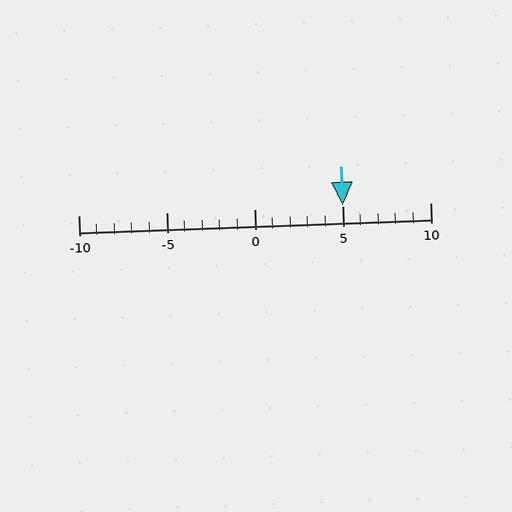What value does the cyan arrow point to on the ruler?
The cyan arrow points to approximately 5.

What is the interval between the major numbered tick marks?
The major tick marks are spaced 5 units apart.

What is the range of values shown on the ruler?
The ruler shows values from -10 to 10.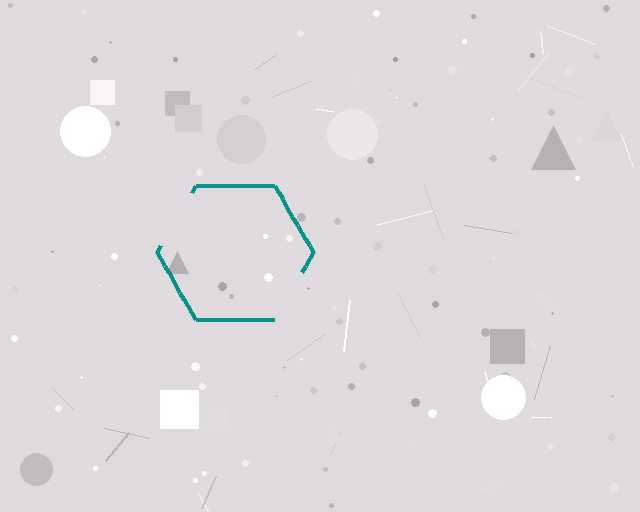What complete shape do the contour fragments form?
The contour fragments form a hexagon.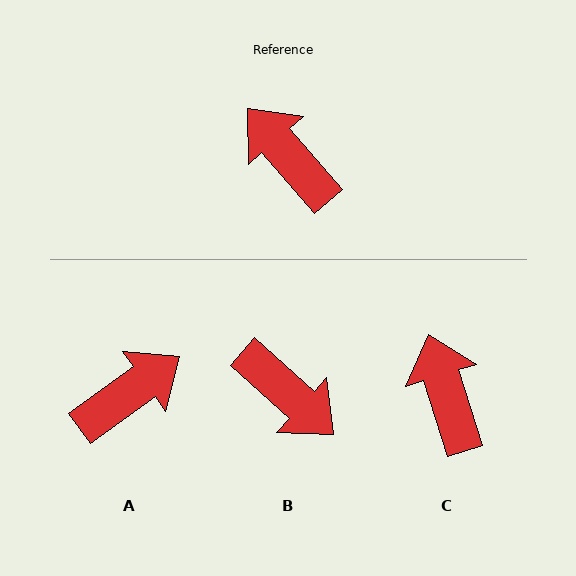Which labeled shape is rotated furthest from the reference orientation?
B, about 173 degrees away.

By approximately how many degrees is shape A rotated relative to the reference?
Approximately 95 degrees clockwise.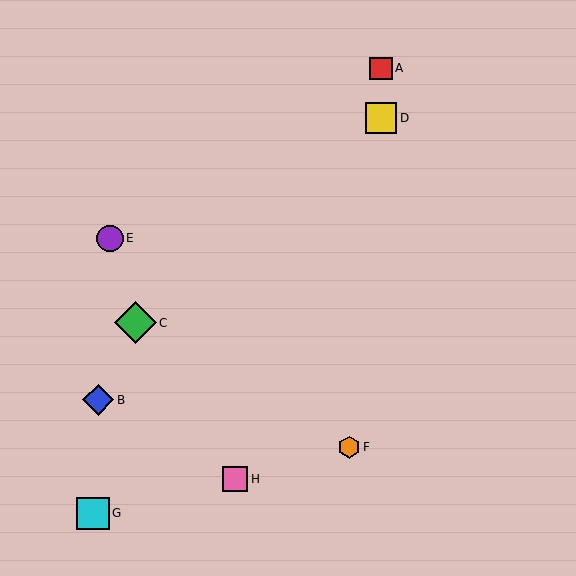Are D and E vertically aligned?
No, D is at x≈381 and E is at x≈110.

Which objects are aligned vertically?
Objects A, D are aligned vertically.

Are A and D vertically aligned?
Yes, both are at x≈381.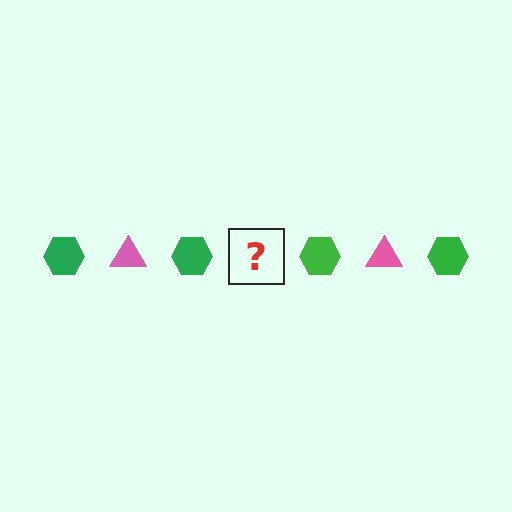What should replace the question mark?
The question mark should be replaced with a pink triangle.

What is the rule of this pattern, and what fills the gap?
The rule is that the pattern alternates between green hexagon and pink triangle. The gap should be filled with a pink triangle.